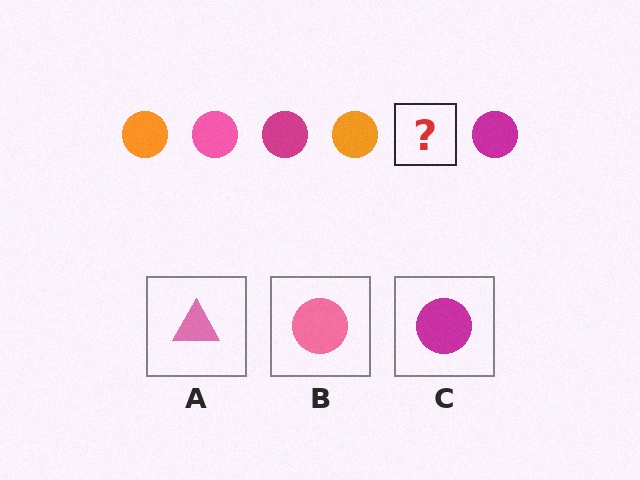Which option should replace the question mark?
Option B.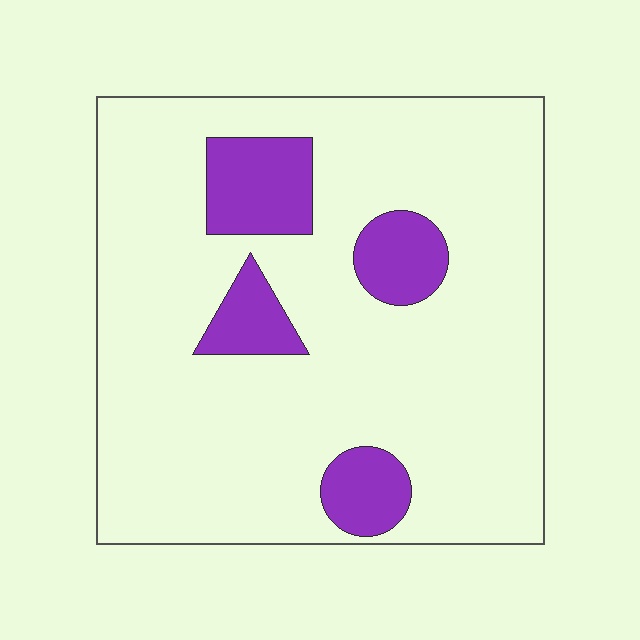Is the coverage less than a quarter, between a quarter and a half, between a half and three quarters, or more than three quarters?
Less than a quarter.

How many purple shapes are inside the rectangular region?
4.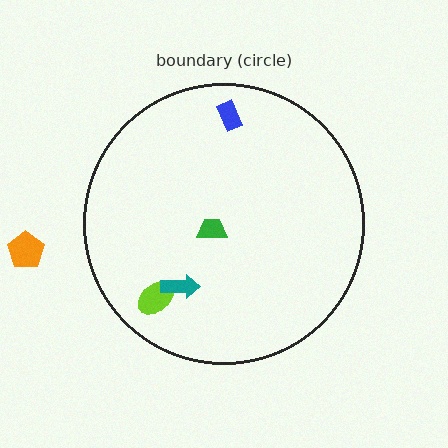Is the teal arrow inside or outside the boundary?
Inside.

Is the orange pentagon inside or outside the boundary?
Outside.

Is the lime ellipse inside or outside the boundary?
Inside.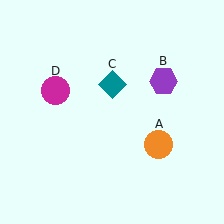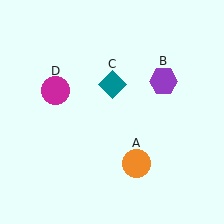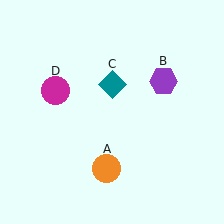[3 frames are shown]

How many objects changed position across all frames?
1 object changed position: orange circle (object A).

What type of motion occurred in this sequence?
The orange circle (object A) rotated clockwise around the center of the scene.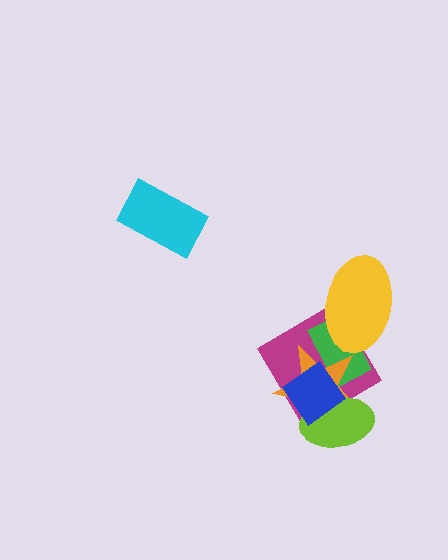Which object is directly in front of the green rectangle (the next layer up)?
The orange star is directly in front of the green rectangle.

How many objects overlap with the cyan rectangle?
0 objects overlap with the cyan rectangle.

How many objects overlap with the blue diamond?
4 objects overlap with the blue diamond.